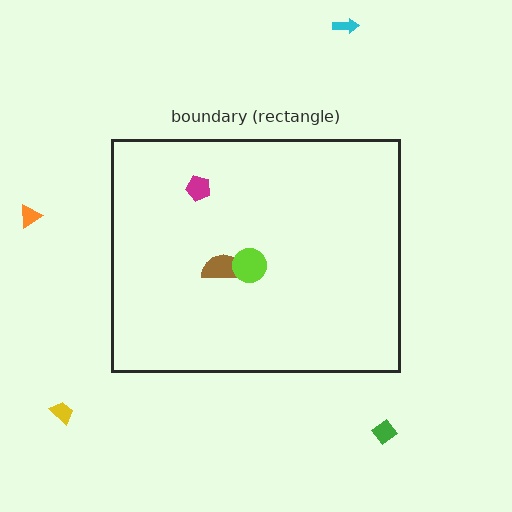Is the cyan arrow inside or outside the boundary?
Outside.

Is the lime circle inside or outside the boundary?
Inside.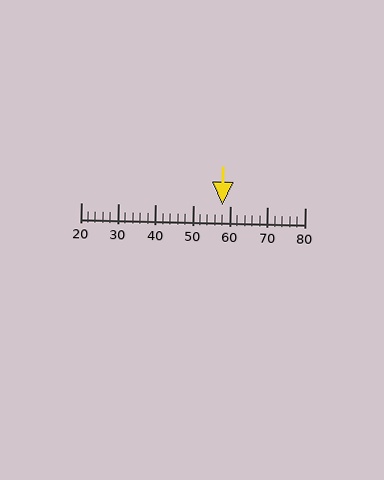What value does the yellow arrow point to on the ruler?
The yellow arrow points to approximately 58.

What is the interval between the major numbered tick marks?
The major tick marks are spaced 10 units apart.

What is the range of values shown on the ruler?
The ruler shows values from 20 to 80.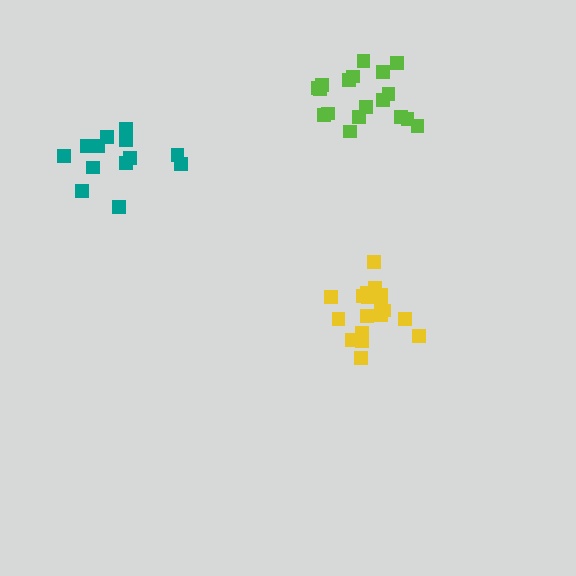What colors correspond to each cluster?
The clusters are colored: teal, yellow, lime.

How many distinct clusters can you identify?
There are 3 distinct clusters.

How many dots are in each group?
Group 1: 13 dots, Group 2: 18 dots, Group 3: 18 dots (49 total).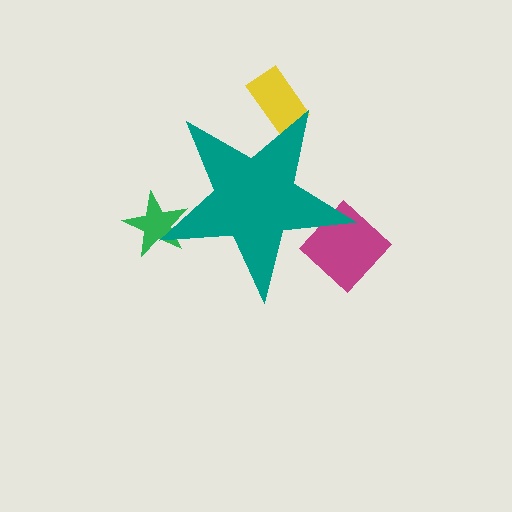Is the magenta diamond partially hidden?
Yes, the magenta diamond is partially hidden behind the teal star.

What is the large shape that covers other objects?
A teal star.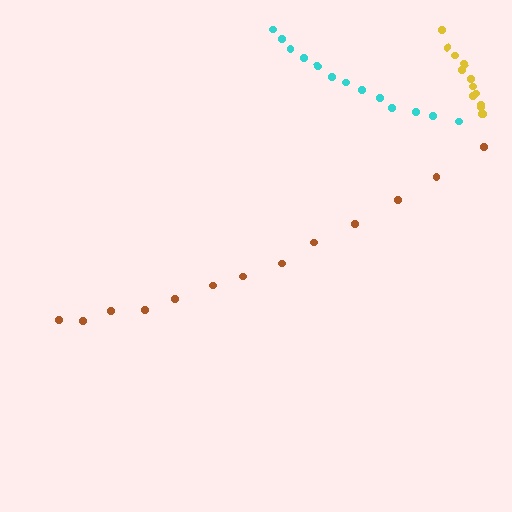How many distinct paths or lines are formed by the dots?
There are 3 distinct paths.